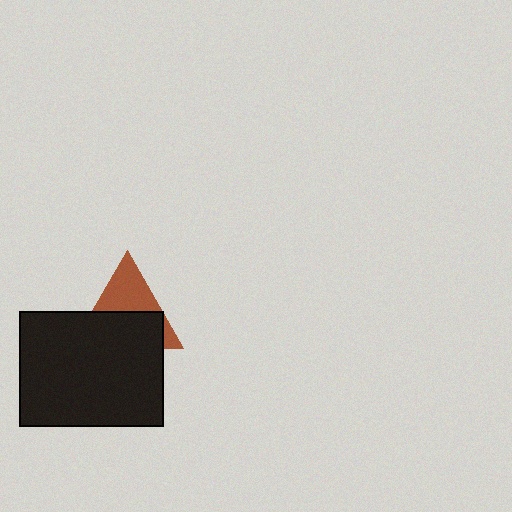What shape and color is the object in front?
The object in front is a black rectangle.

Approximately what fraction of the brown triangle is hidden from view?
Roughly 55% of the brown triangle is hidden behind the black rectangle.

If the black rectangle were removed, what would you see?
You would see the complete brown triangle.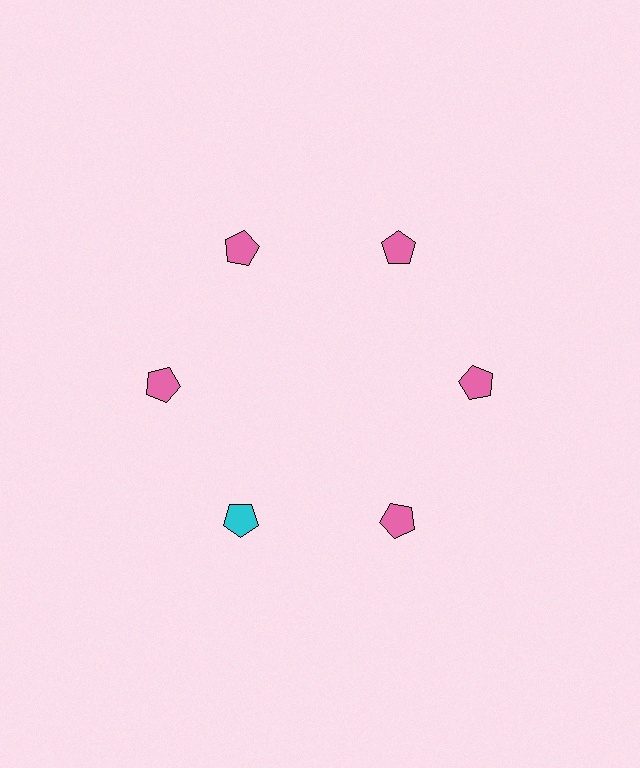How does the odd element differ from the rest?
It has a different color: cyan instead of pink.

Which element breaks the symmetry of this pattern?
The cyan pentagon at roughly the 7 o'clock position breaks the symmetry. All other shapes are pink pentagons.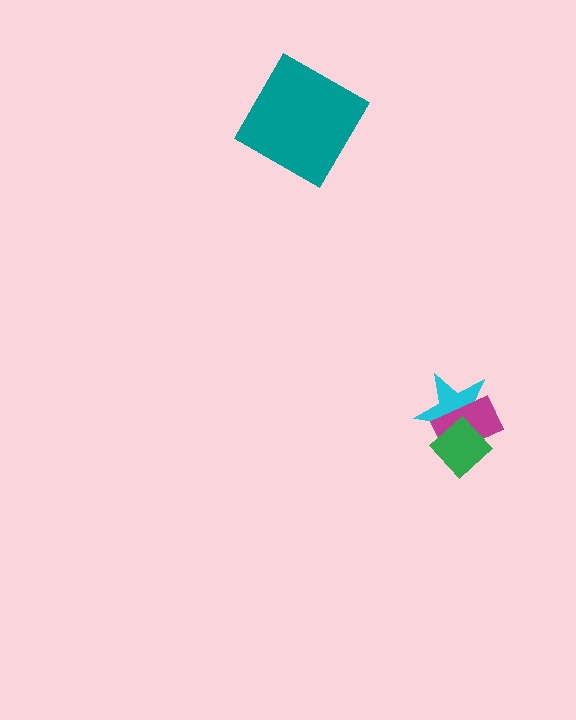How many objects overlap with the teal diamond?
0 objects overlap with the teal diamond.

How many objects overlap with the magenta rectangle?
2 objects overlap with the magenta rectangle.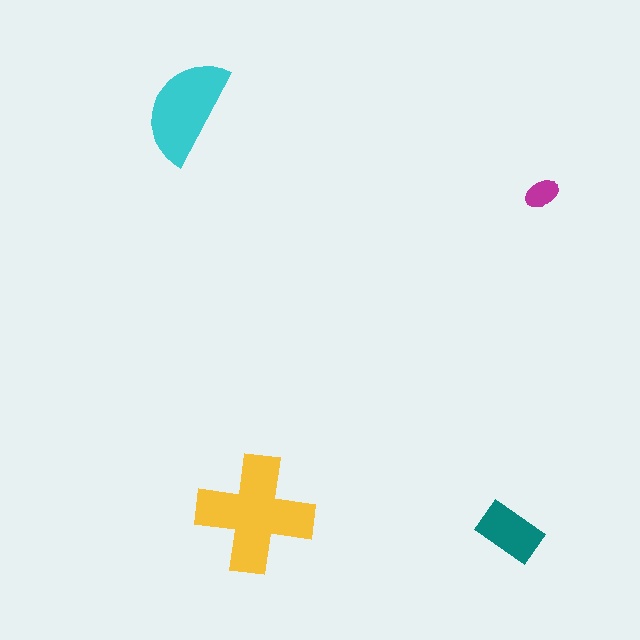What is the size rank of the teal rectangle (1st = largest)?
3rd.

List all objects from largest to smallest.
The yellow cross, the cyan semicircle, the teal rectangle, the magenta ellipse.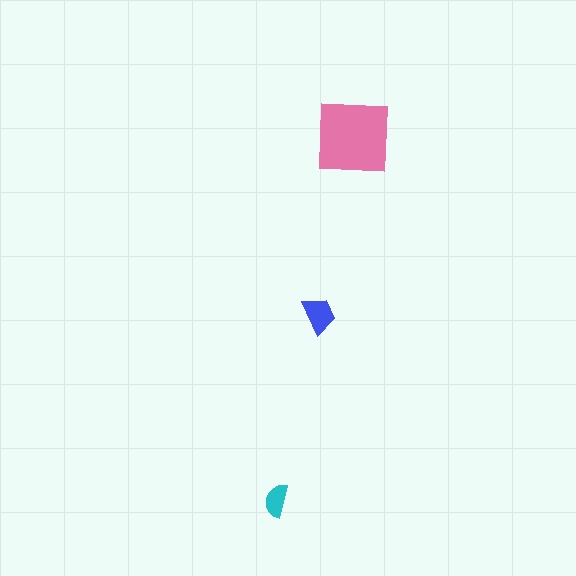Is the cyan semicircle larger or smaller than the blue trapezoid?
Smaller.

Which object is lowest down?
The cyan semicircle is bottommost.